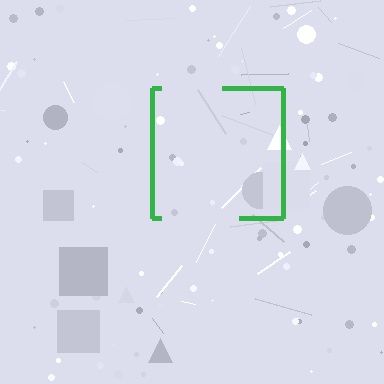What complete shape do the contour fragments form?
The contour fragments form a square.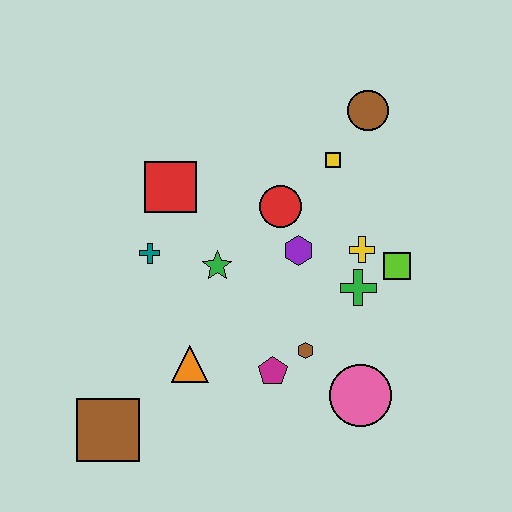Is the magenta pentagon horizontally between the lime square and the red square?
Yes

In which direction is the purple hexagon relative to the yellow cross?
The purple hexagon is to the left of the yellow cross.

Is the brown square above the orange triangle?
No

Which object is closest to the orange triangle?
The magenta pentagon is closest to the orange triangle.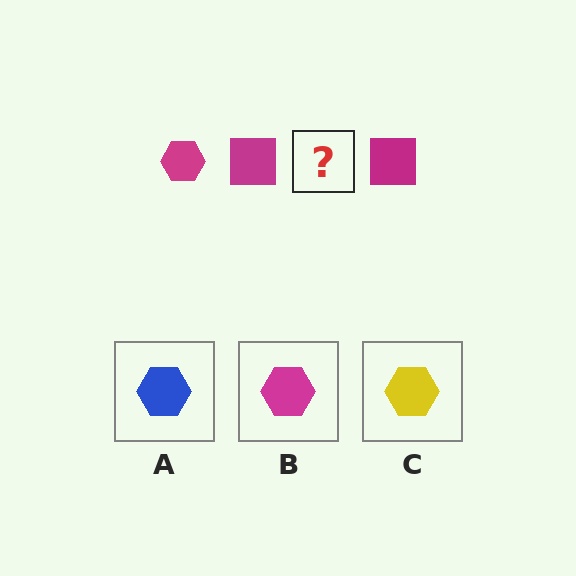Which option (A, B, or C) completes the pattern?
B.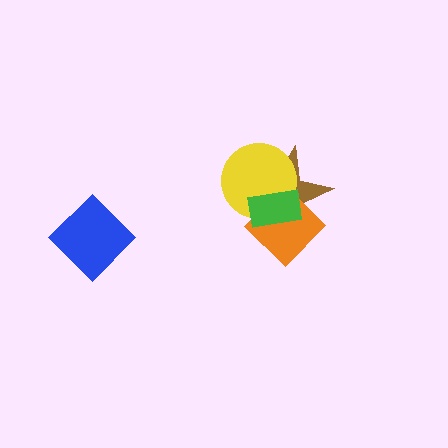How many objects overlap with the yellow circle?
3 objects overlap with the yellow circle.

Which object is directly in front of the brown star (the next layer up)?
The orange diamond is directly in front of the brown star.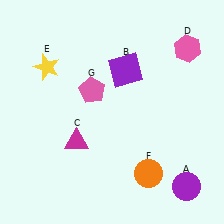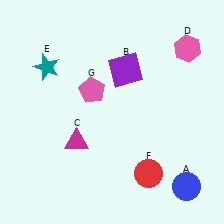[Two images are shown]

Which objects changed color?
A changed from purple to blue. E changed from yellow to teal. F changed from orange to red.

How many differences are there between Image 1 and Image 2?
There are 3 differences between the two images.